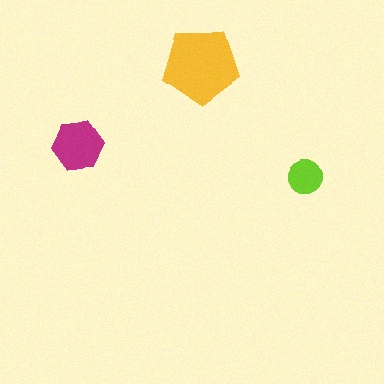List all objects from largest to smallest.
The yellow pentagon, the magenta hexagon, the lime circle.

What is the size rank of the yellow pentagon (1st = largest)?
1st.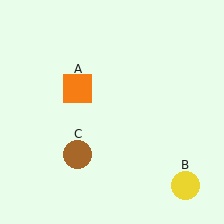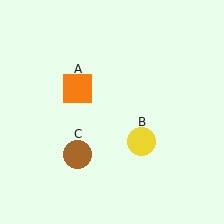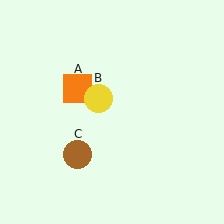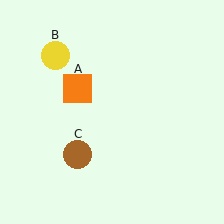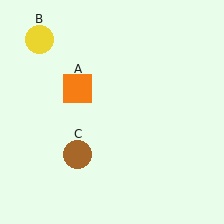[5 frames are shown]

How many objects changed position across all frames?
1 object changed position: yellow circle (object B).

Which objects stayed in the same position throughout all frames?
Orange square (object A) and brown circle (object C) remained stationary.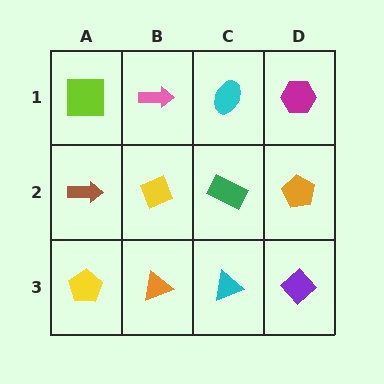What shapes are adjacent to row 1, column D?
An orange pentagon (row 2, column D), a cyan ellipse (row 1, column C).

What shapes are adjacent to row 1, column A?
A brown arrow (row 2, column A), a pink arrow (row 1, column B).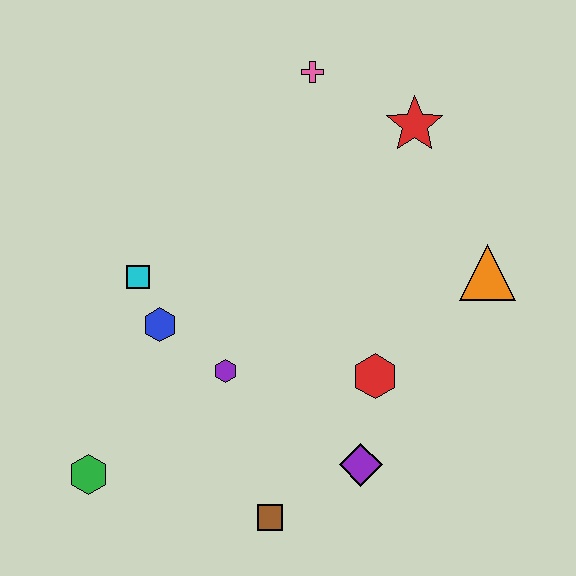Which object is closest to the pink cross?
The red star is closest to the pink cross.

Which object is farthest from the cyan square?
The orange triangle is farthest from the cyan square.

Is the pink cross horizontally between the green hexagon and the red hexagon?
Yes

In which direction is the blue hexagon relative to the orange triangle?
The blue hexagon is to the left of the orange triangle.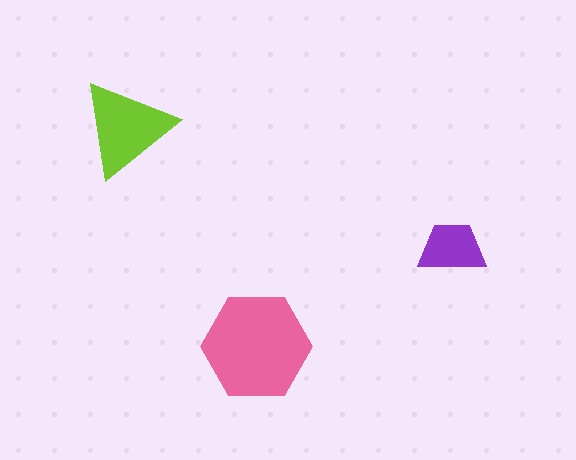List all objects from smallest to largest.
The purple trapezoid, the lime triangle, the pink hexagon.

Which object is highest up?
The lime triangle is topmost.